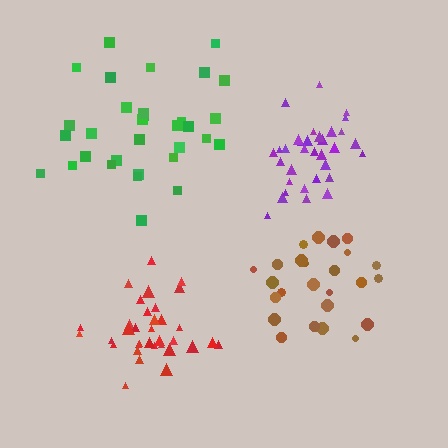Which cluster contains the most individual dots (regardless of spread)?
Red (34).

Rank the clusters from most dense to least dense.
red, purple, brown, green.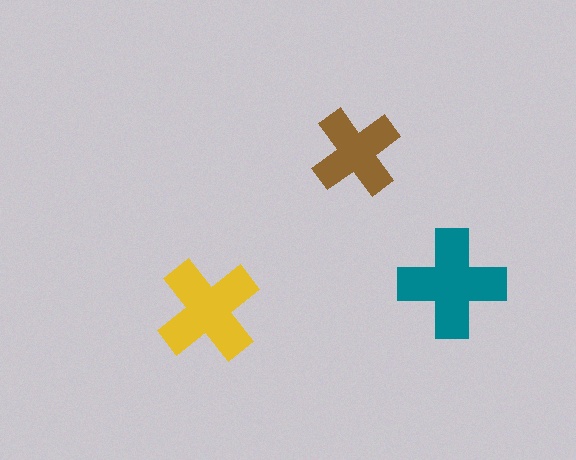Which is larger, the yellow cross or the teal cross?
The teal one.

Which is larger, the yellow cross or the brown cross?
The yellow one.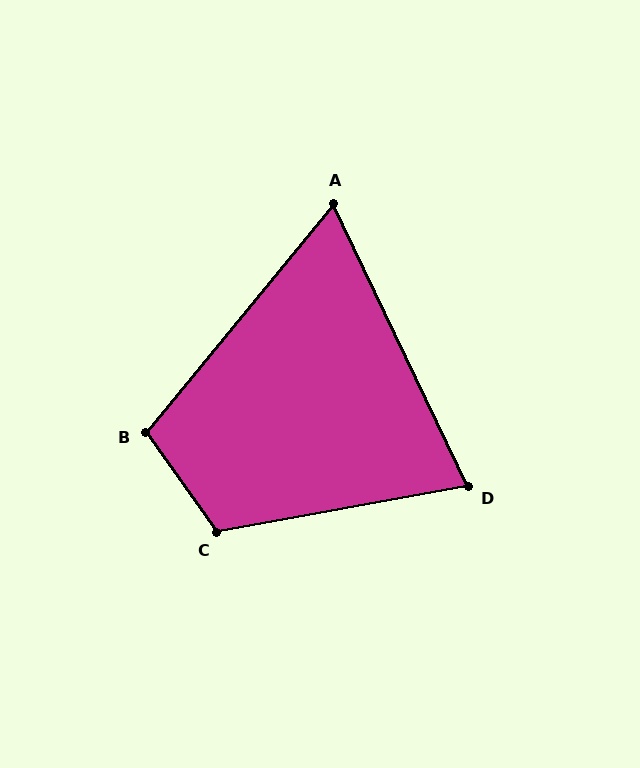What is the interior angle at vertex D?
Approximately 75 degrees (acute).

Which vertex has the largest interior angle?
C, at approximately 115 degrees.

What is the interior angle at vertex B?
Approximately 105 degrees (obtuse).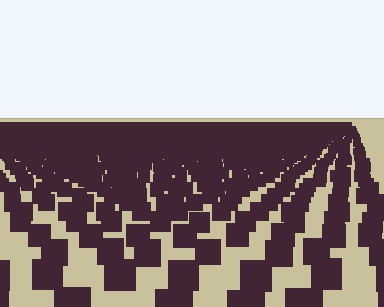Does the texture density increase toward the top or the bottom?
Density increases toward the top.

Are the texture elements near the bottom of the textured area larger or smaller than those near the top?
Larger. Near the bottom, elements are closer to the viewer and appear at a bigger on-screen size.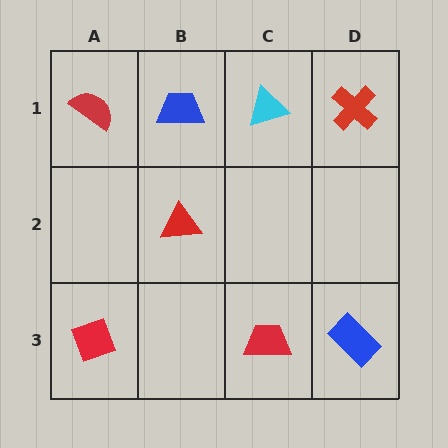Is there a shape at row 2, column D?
No, that cell is empty.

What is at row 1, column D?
A red cross.